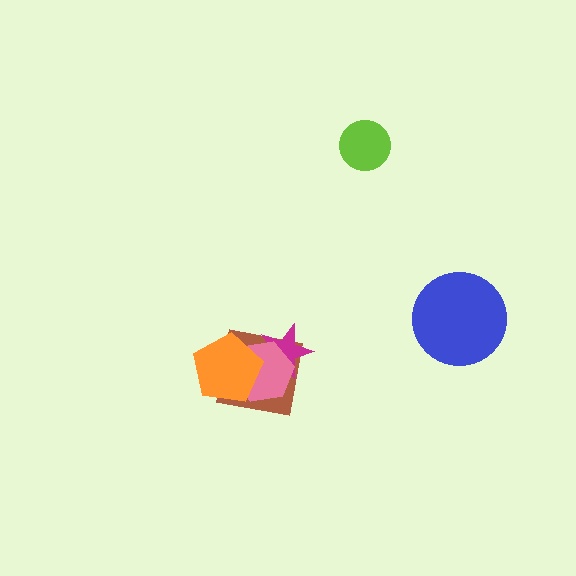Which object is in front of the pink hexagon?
The orange pentagon is in front of the pink hexagon.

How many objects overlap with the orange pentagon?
2 objects overlap with the orange pentagon.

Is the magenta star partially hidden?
Yes, it is partially covered by another shape.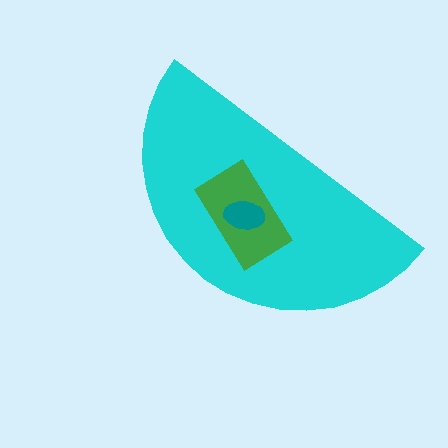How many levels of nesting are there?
3.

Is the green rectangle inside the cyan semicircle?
Yes.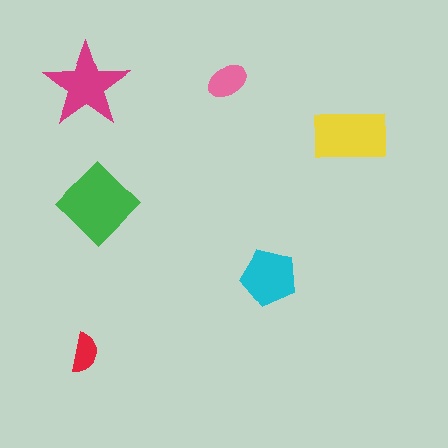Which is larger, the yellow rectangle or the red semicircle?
The yellow rectangle.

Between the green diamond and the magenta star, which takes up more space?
The green diamond.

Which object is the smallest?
The red semicircle.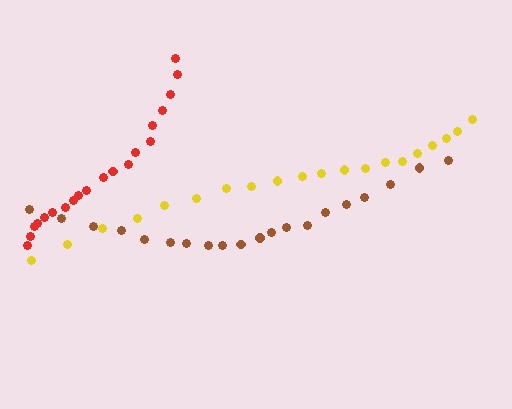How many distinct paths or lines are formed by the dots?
There are 3 distinct paths.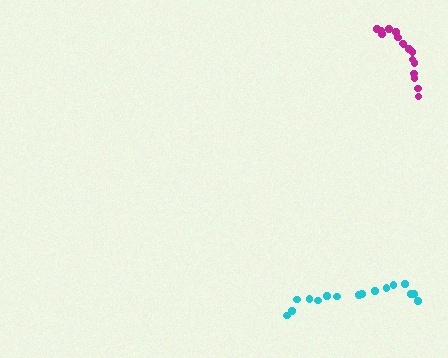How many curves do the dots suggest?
There are 2 distinct paths.